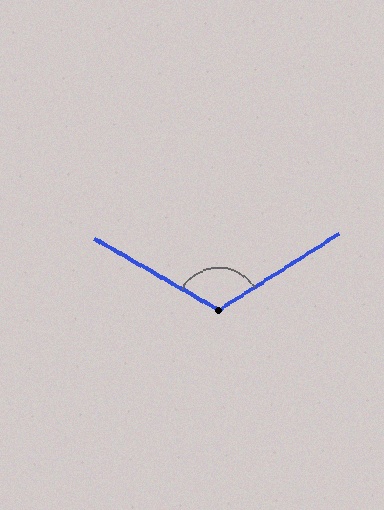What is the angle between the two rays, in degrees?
Approximately 118 degrees.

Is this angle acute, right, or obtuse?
It is obtuse.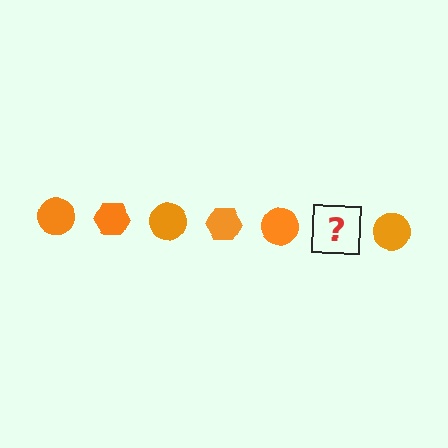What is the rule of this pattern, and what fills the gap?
The rule is that the pattern cycles through circle, hexagon shapes in orange. The gap should be filled with an orange hexagon.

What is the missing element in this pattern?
The missing element is an orange hexagon.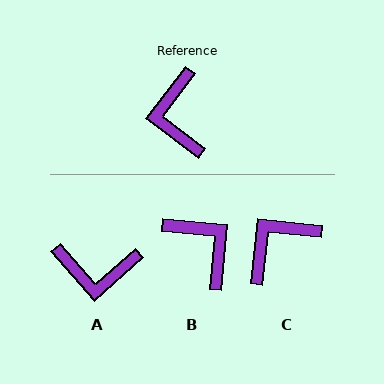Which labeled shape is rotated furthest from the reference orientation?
B, about 148 degrees away.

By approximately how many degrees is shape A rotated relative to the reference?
Approximately 78 degrees counter-clockwise.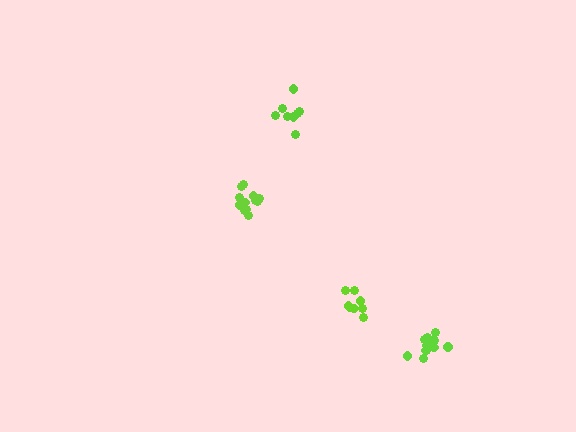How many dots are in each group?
Group 1: 8 dots, Group 2: 12 dots, Group 3: 12 dots, Group 4: 8 dots (40 total).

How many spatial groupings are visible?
There are 4 spatial groupings.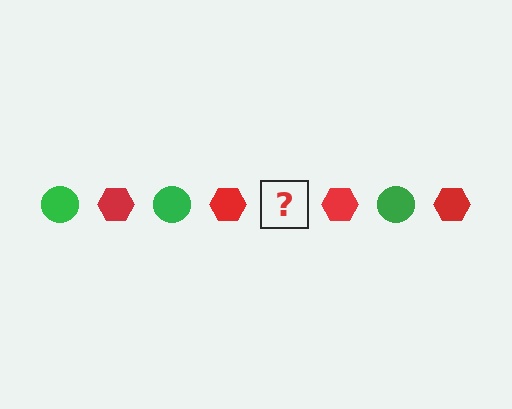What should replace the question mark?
The question mark should be replaced with a green circle.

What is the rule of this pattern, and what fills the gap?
The rule is that the pattern alternates between green circle and red hexagon. The gap should be filled with a green circle.